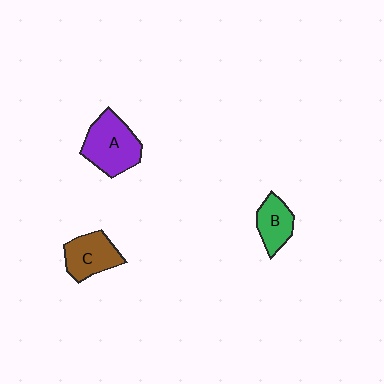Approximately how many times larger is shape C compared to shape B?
Approximately 1.2 times.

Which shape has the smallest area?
Shape B (green).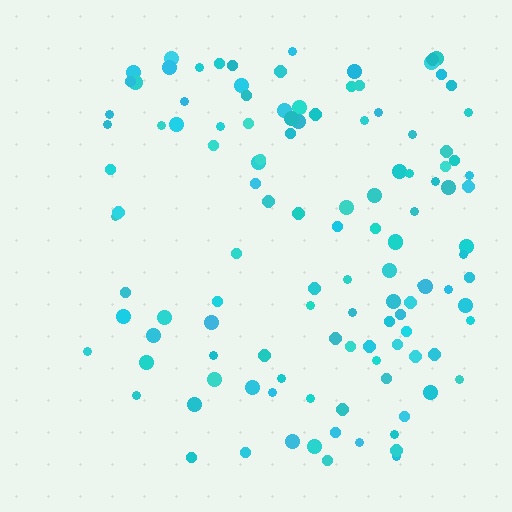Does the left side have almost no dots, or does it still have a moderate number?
Still a moderate number, just noticeably fewer than the right.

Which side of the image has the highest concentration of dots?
The right.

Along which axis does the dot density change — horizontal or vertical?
Horizontal.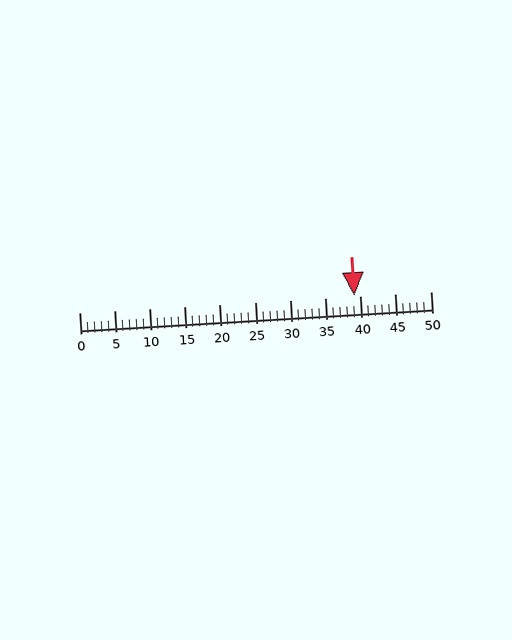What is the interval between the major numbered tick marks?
The major tick marks are spaced 5 units apart.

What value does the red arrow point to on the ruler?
The red arrow points to approximately 39.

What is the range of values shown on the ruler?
The ruler shows values from 0 to 50.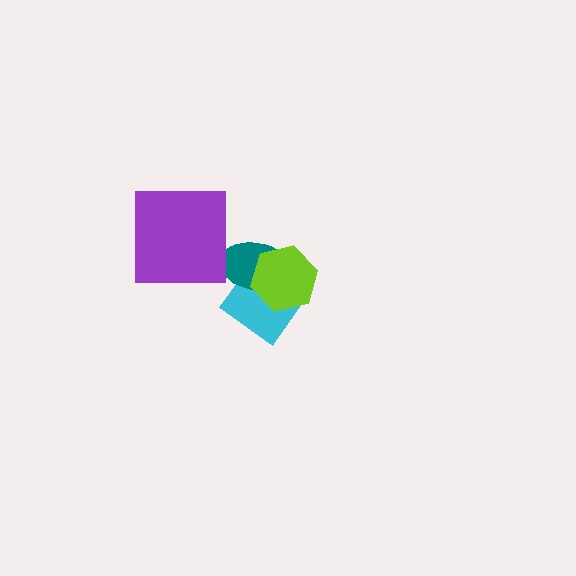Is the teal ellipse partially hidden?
Yes, it is partially covered by another shape.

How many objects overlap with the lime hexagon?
2 objects overlap with the lime hexagon.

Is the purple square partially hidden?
No, no other shape covers it.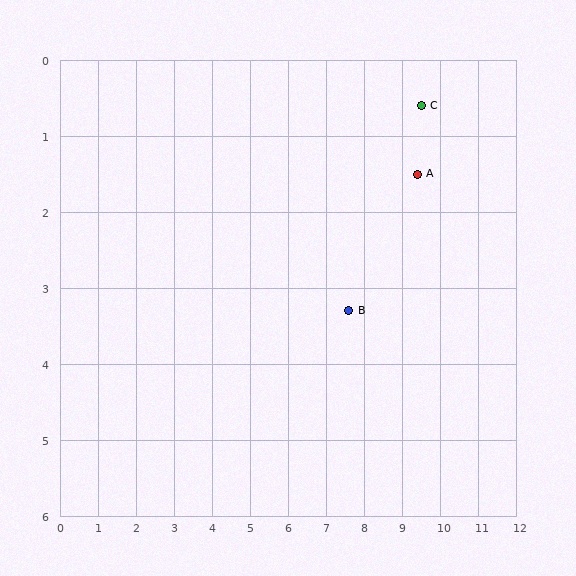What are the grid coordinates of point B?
Point B is at approximately (7.6, 3.3).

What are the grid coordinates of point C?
Point C is at approximately (9.5, 0.6).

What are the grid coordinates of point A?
Point A is at approximately (9.4, 1.5).